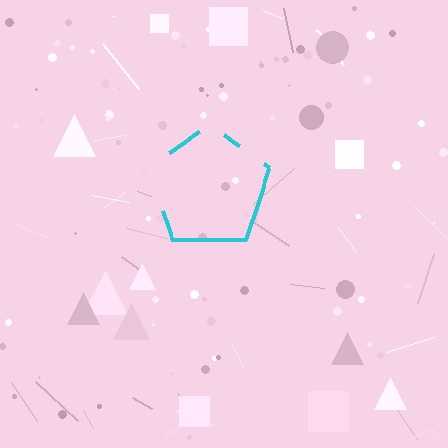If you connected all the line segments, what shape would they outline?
They would outline a pentagon.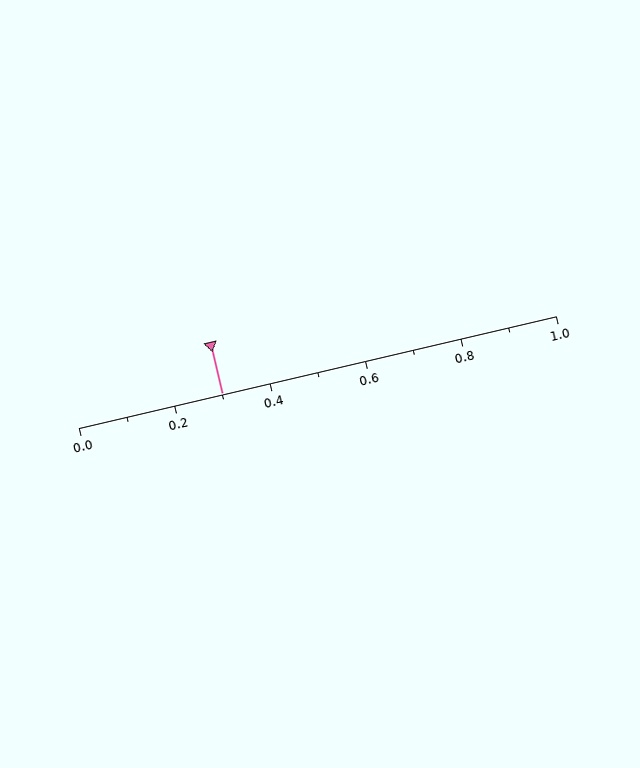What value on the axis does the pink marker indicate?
The marker indicates approximately 0.3.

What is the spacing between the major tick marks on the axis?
The major ticks are spaced 0.2 apart.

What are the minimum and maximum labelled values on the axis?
The axis runs from 0.0 to 1.0.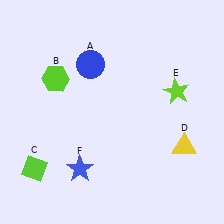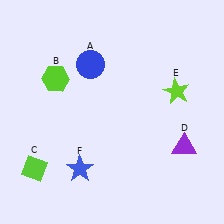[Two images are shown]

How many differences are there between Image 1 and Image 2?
There is 1 difference between the two images.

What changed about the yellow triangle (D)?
In Image 1, D is yellow. In Image 2, it changed to purple.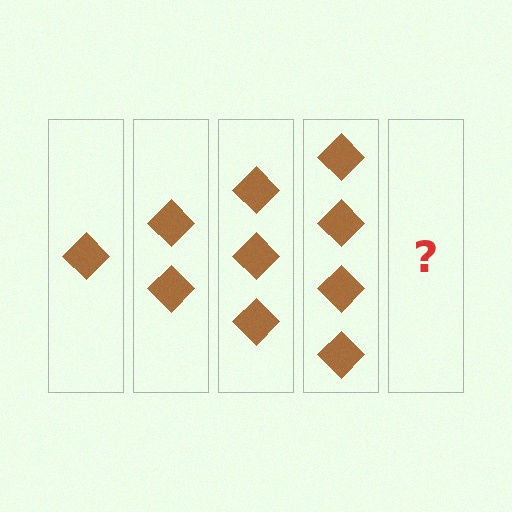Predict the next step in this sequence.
The next step is 5 diamonds.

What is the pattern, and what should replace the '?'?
The pattern is that each step adds one more diamond. The '?' should be 5 diamonds.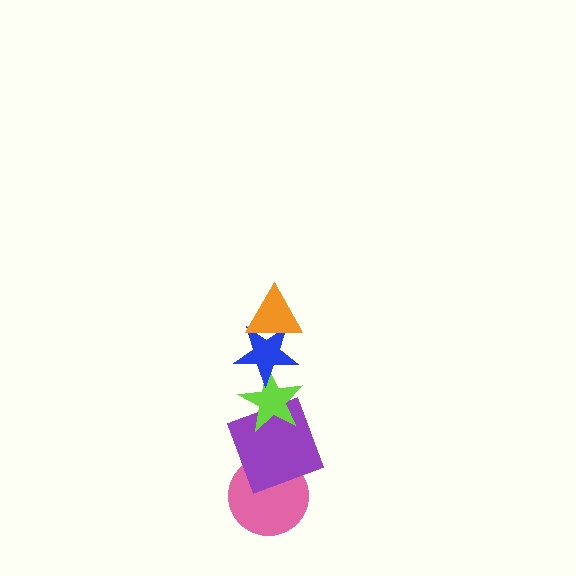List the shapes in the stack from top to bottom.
From top to bottom: the orange triangle, the blue star, the lime star, the purple square, the pink circle.